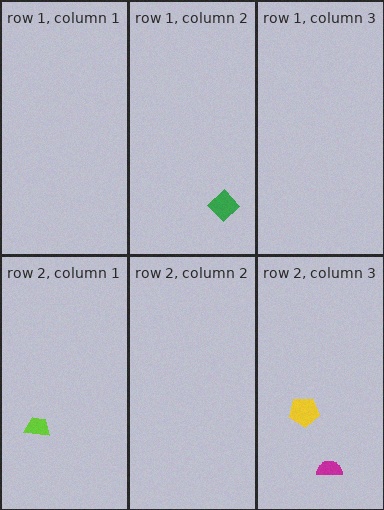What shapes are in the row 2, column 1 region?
The lime trapezoid.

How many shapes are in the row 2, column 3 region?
2.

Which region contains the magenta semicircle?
The row 2, column 3 region.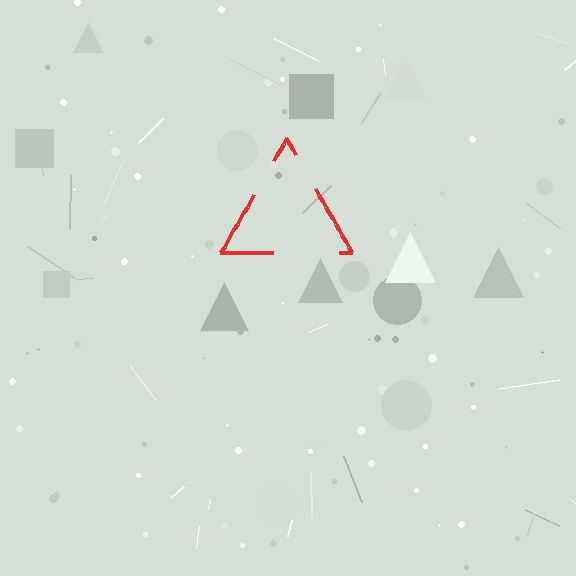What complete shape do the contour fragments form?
The contour fragments form a triangle.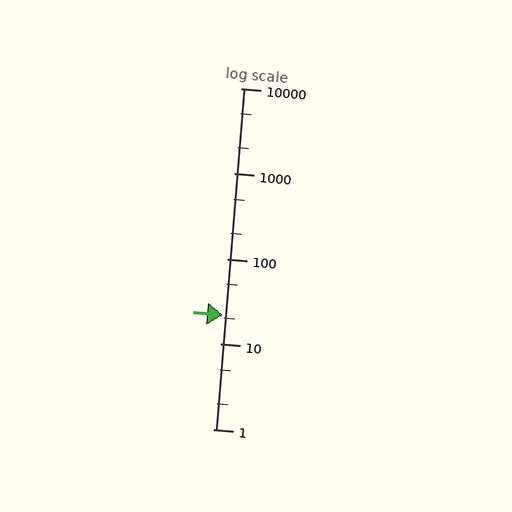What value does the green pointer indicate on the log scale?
The pointer indicates approximately 22.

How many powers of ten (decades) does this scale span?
The scale spans 4 decades, from 1 to 10000.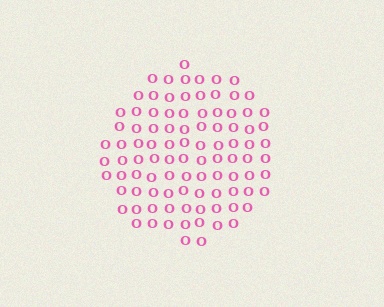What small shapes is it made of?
It is made of small letter O's.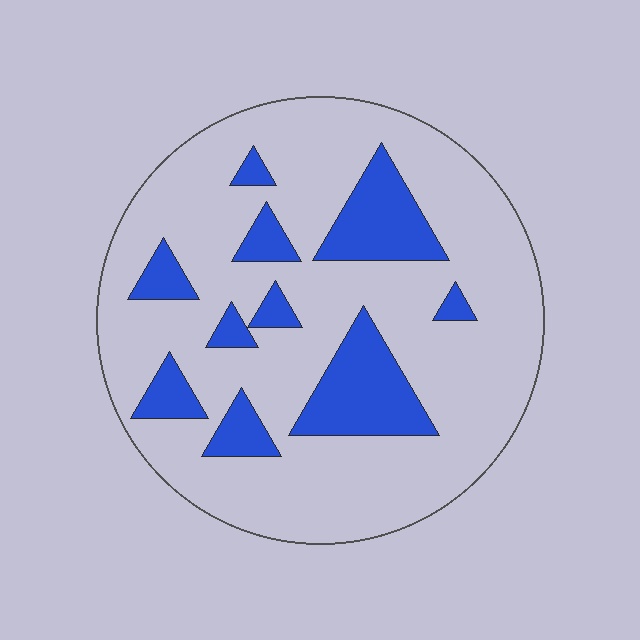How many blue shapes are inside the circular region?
10.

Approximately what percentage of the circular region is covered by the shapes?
Approximately 20%.